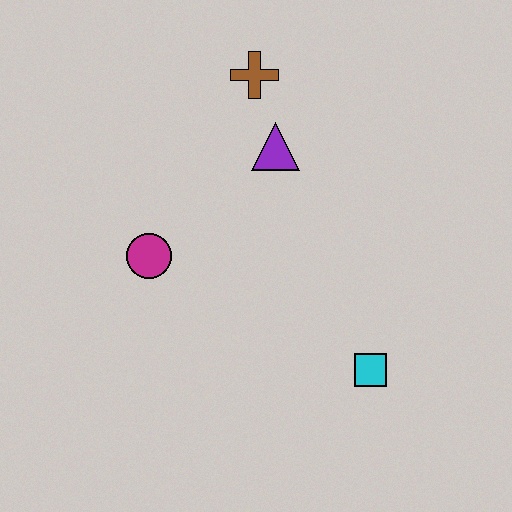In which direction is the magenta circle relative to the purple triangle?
The magenta circle is to the left of the purple triangle.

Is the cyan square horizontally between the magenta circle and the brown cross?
No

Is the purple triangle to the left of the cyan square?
Yes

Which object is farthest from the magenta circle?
The cyan square is farthest from the magenta circle.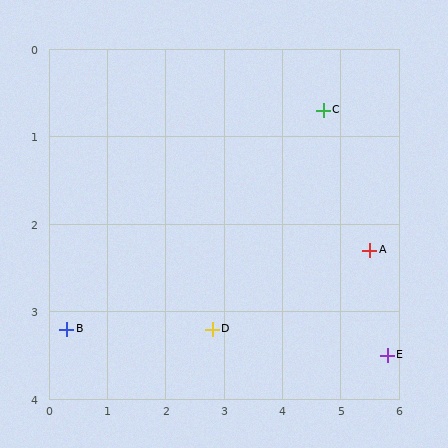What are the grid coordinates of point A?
Point A is at approximately (5.5, 2.3).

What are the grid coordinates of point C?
Point C is at approximately (4.7, 0.7).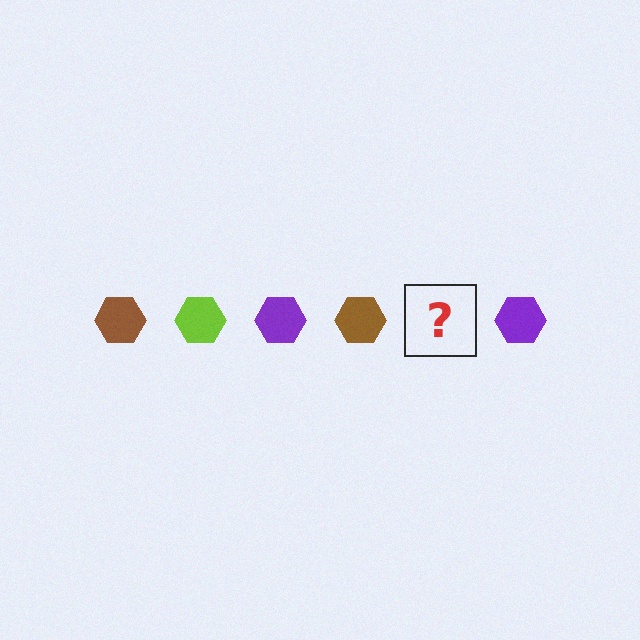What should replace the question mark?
The question mark should be replaced with a lime hexagon.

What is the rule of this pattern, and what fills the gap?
The rule is that the pattern cycles through brown, lime, purple hexagons. The gap should be filled with a lime hexagon.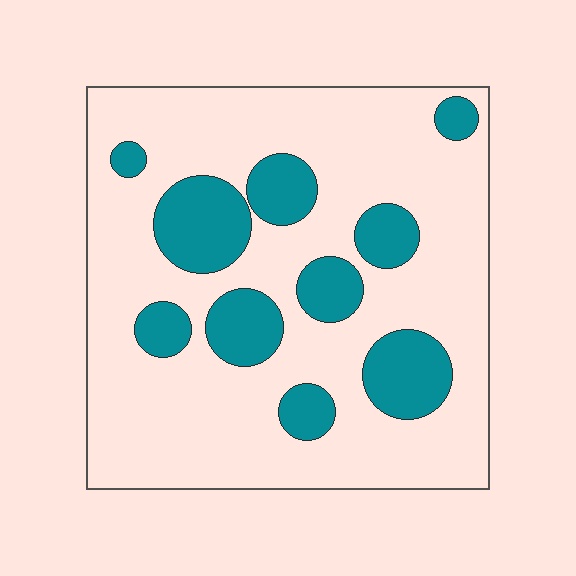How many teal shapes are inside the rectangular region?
10.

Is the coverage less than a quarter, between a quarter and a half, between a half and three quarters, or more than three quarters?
Less than a quarter.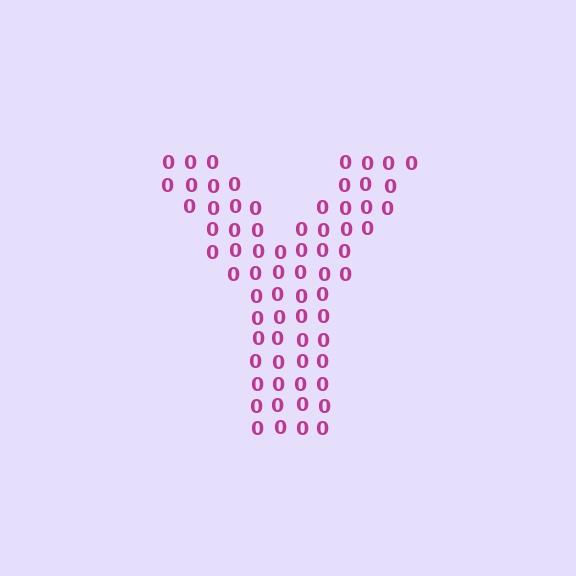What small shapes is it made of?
It is made of small digit 0's.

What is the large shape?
The large shape is the letter Y.